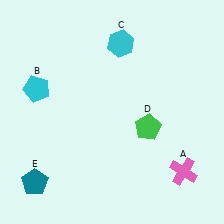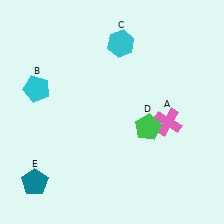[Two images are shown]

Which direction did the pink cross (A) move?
The pink cross (A) moved up.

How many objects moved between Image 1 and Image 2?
1 object moved between the two images.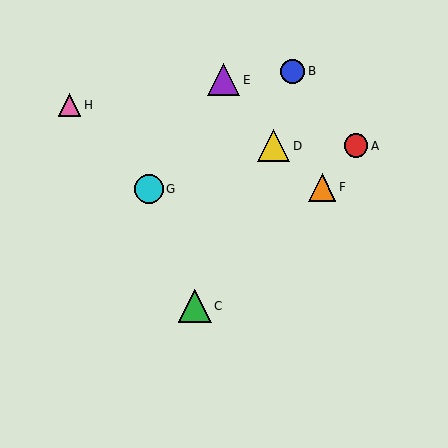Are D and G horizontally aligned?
No, D is at y≈146 and G is at y≈189.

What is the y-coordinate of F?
Object F is at y≈188.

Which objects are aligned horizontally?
Objects A, D are aligned horizontally.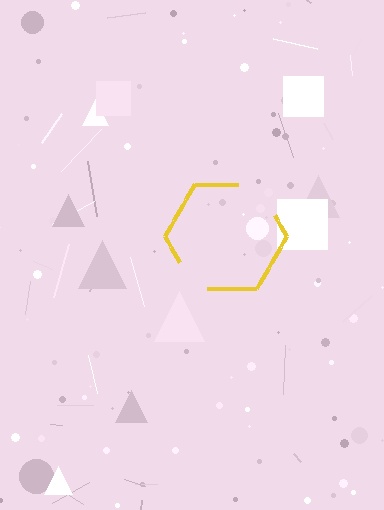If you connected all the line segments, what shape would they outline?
They would outline a hexagon.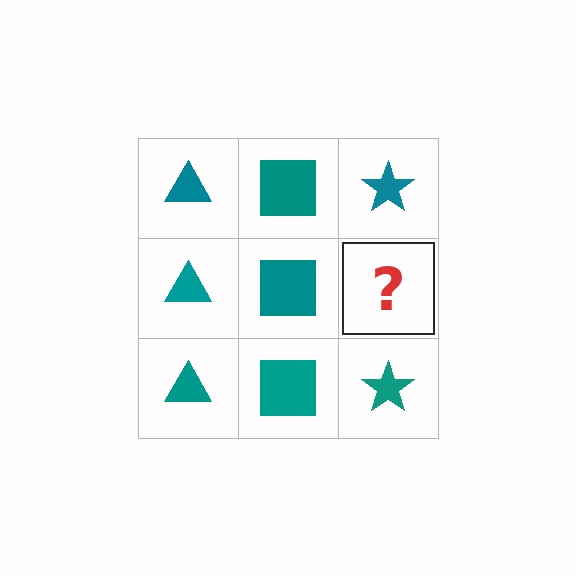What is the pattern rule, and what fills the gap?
The rule is that each column has a consistent shape. The gap should be filled with a teal star.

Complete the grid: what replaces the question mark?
The question mark should be replaced with a teal star.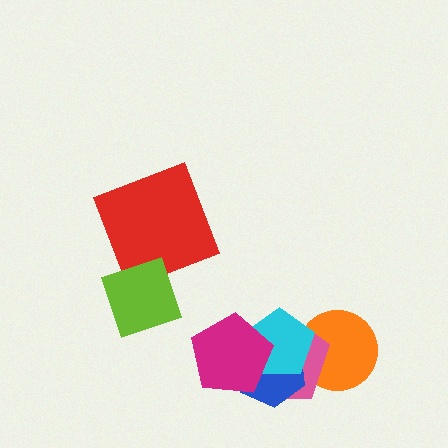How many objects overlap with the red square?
1 object overlaps with the red square.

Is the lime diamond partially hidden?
No, no other shape covers it.